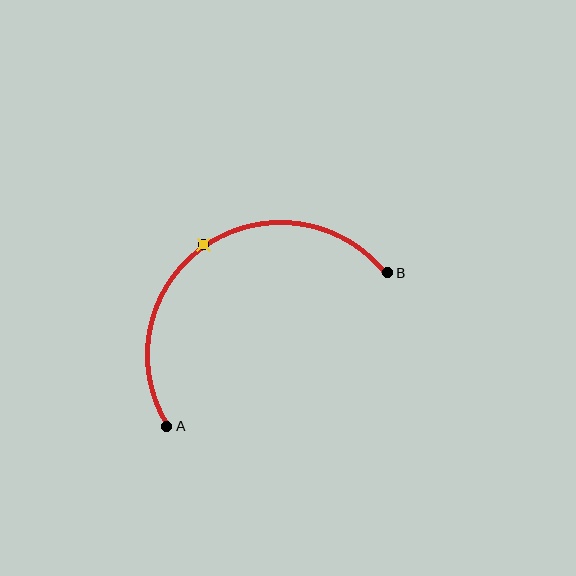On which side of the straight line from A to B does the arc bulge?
The arc bulges above and to the left of the straight line connecting A and B.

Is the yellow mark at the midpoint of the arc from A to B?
Yes. The yellow mark lies on the arc at equal arc-length from both A and B — it is the arc midpoint.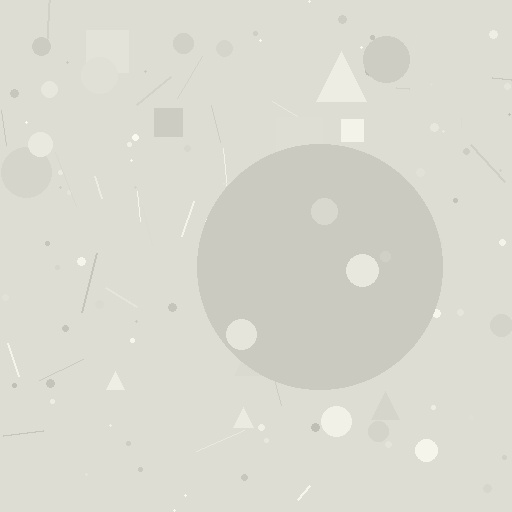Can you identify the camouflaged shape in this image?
The camouflaged shape is a circle.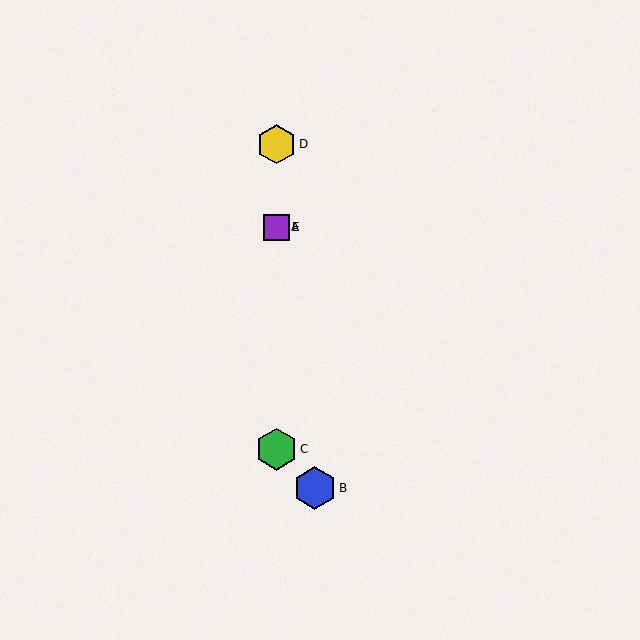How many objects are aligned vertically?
4 objects (A, C, D, E) are aligned vertically.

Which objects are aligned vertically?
Objects A, C, D, E are aligned vertically.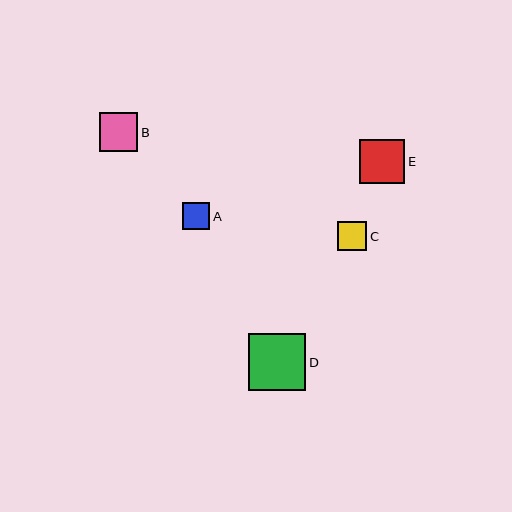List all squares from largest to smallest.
From largest to smallest: D, E, B, C, A.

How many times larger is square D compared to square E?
Square D is approximately 1.3 times the size of square E.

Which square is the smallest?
Square A is the smallest with a size of approximately 28 pixels.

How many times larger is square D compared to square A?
Square D is approximately 2.1 times the size of square A.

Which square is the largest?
Square D is the largest with a size of approximately 57 pixels.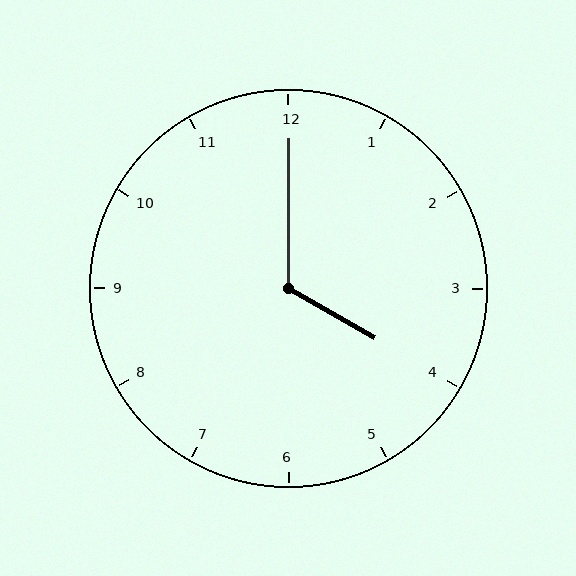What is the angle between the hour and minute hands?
Approximately 120 degrees.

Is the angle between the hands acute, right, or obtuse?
It is obtuse.